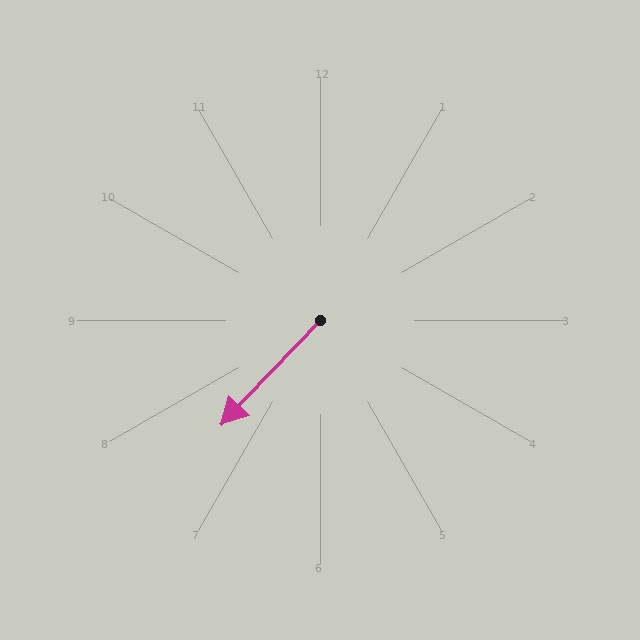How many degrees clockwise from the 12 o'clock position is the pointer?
Approximately 224 degrees.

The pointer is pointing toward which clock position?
Roughly 7 o'clock.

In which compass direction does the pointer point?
Southwest.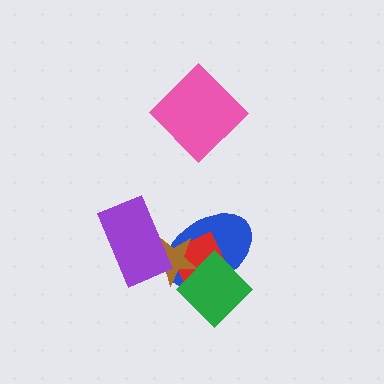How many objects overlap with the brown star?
4 objects overlap with the brown star.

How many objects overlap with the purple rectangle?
2 objects overlap with the purple rectangle.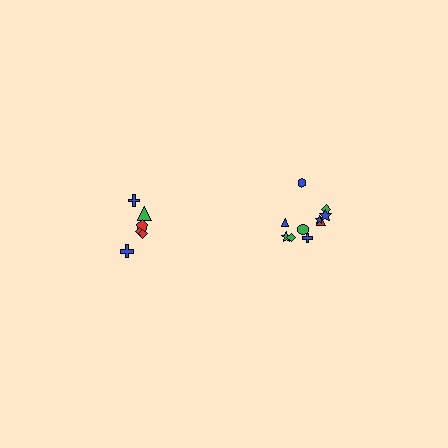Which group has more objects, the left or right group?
The right group.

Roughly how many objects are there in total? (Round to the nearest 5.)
Roughly 15 objects in total.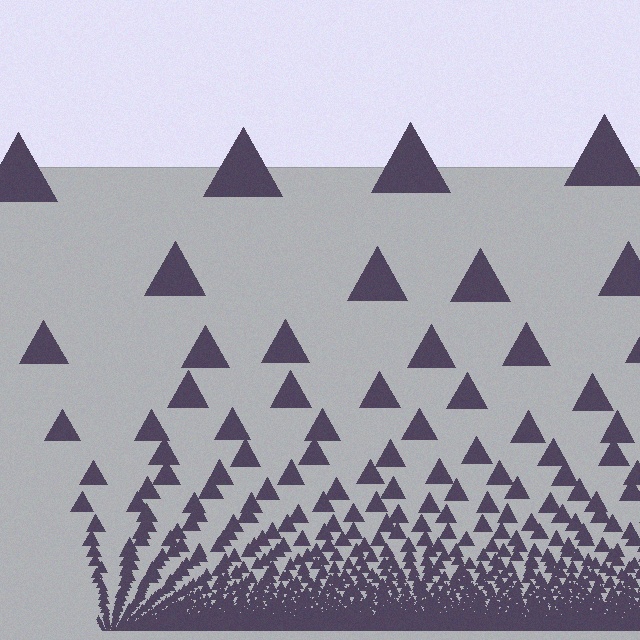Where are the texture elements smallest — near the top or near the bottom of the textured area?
Near the bottom.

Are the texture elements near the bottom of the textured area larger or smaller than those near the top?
Smaller. The gradient is inverted — elements near the bottom are smaller and denser.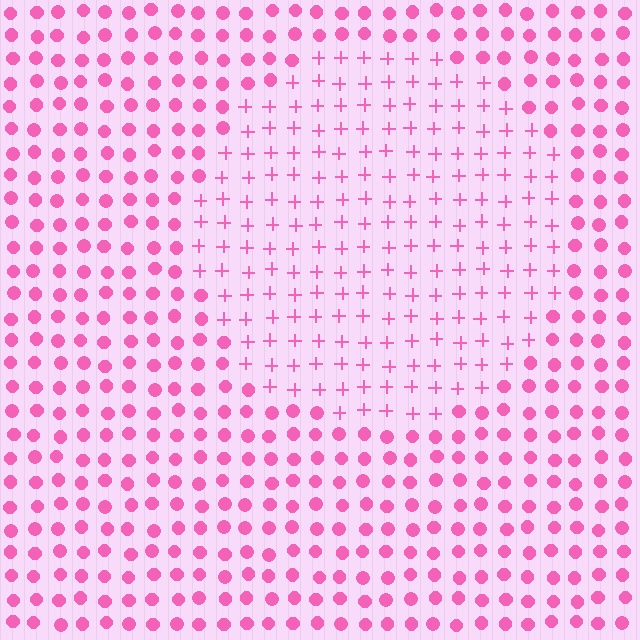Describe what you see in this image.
The image is filled with small pink elements arranged in a uniform grid. A circle-shaped region contains plus signs, while the surrounding area contains circles. The boundary is defined purely by the change in element shape.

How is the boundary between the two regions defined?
The boundary is defined by a change in element shape: plus signs inside vs. circles outside. All elements share the same color and spacing.